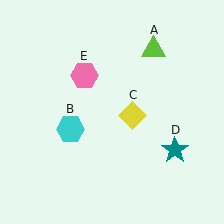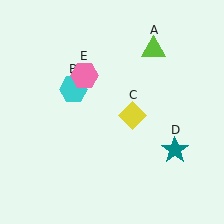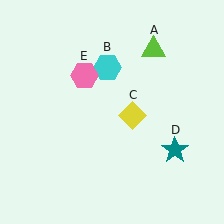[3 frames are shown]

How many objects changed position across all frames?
1 object changed position: cyan hexagon (object B).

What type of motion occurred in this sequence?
The cyan hexagon (object B) rotated clockwise around the center of the scene.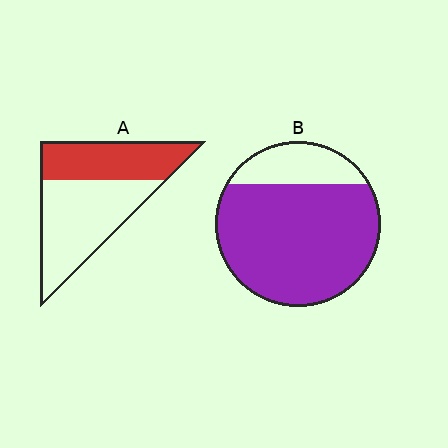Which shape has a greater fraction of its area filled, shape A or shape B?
Shape B.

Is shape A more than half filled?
No.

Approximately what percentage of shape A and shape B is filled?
A is approximately 40% and B is approximately 80%.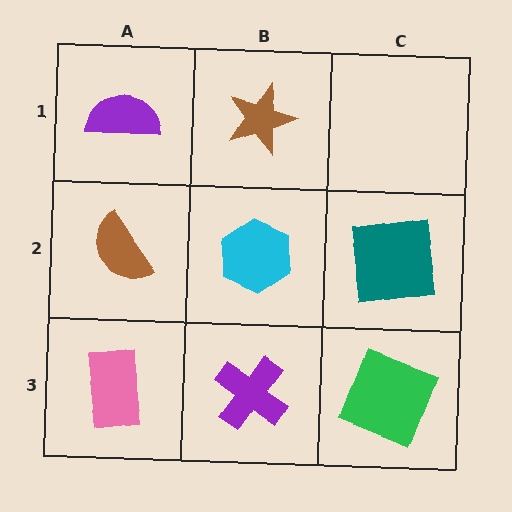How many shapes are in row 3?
3 shapes.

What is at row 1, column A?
A purple semicircle.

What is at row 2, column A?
A brown semicircle.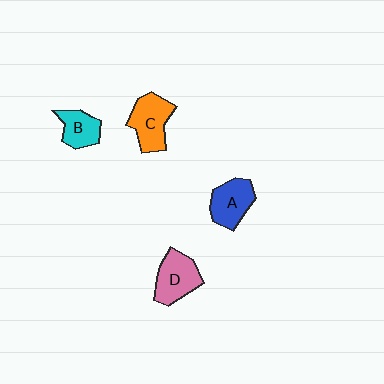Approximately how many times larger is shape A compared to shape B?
Approximately 1.3 times.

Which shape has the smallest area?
Shape B (cyan).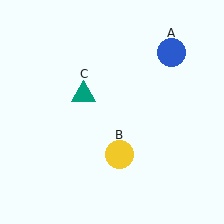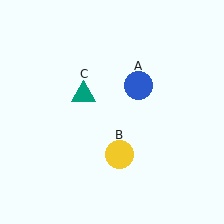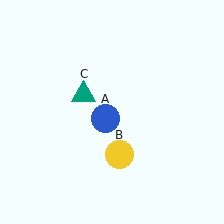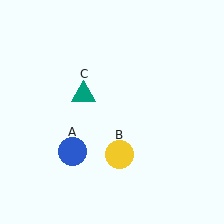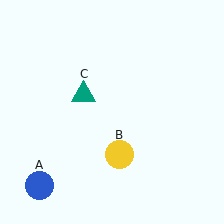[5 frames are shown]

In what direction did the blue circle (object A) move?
The blue circle (object A) moved down and to the left.